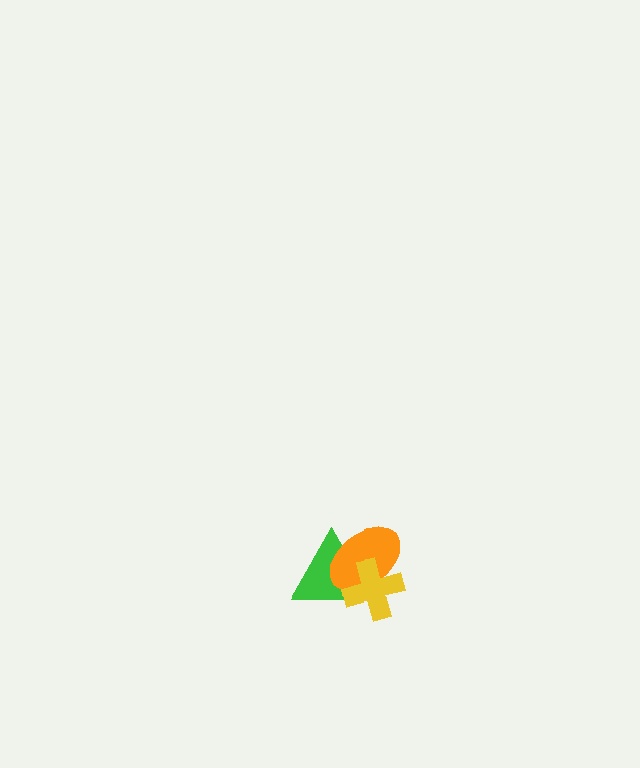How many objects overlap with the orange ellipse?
2 objects overlap with the orange ellipse.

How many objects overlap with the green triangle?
2 objects overlap with the green triangle.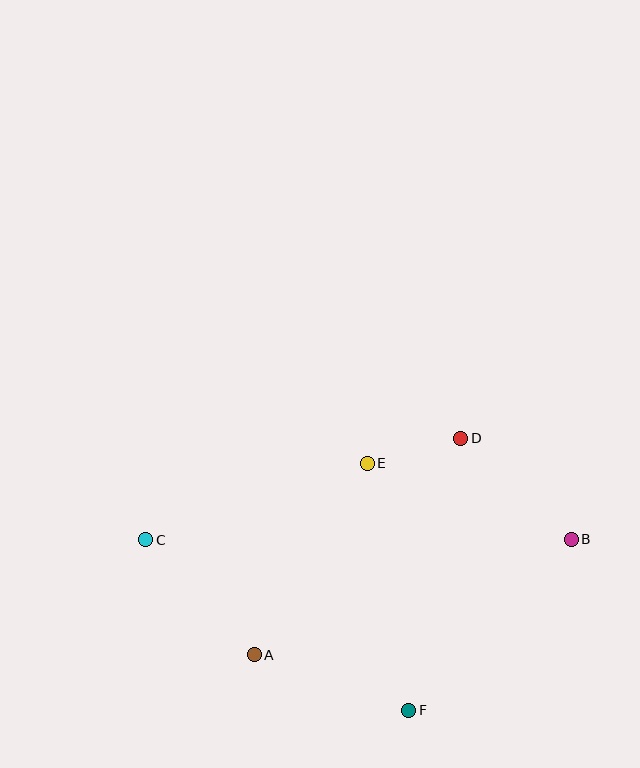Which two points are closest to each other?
Points D and E are closest to each other.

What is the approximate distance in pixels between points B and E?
The distance between B and E is approximately 218 pixels.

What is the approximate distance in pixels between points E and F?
The distance between E and F is approximately 250 pixels.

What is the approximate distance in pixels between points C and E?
The distance between C and E is approximately 235 pixels.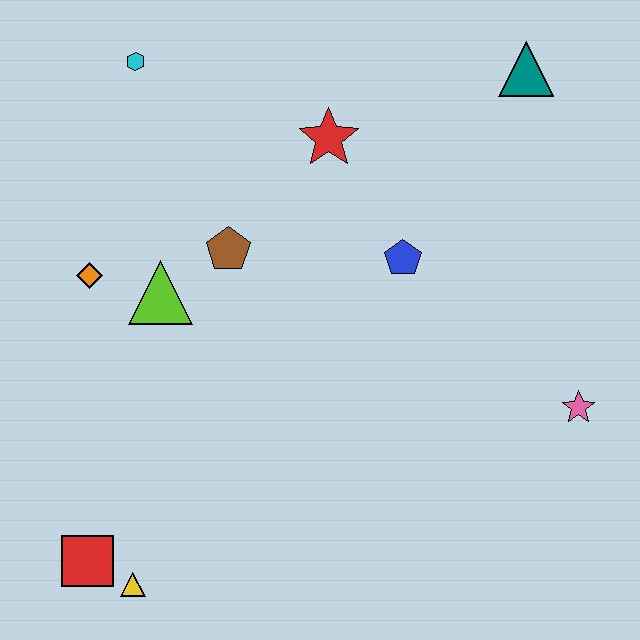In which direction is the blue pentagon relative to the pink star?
The blue pentagon is to the left of the pink star.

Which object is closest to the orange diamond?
The lime triangle is closest to the orange diamond.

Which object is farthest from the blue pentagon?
The red square is farthest from the blue pentagon.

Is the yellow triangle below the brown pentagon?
Yes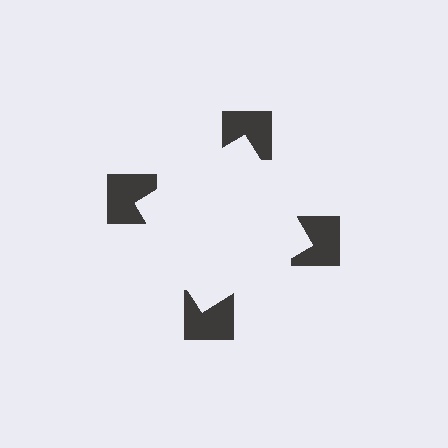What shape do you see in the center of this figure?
An illusory square — its edges are inferred from the aligned wedge cuts in the notched squares, not physically drawn.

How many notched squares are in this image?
There are 4 — one at each vertex of the illusory square.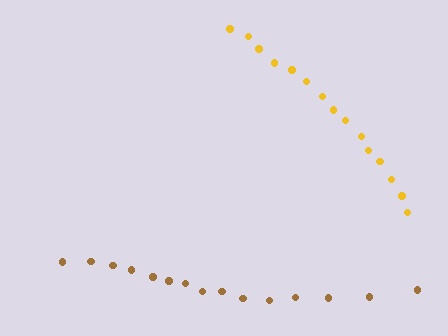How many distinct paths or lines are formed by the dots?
There are 2 distinct paths.